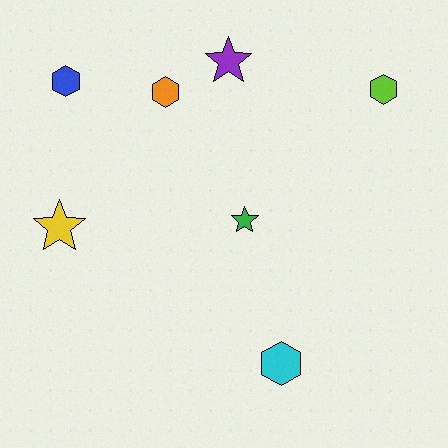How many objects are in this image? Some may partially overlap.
There are 7 objects.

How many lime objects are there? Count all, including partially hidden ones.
There is 1 lime object.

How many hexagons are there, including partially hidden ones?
There are 4 hexagons.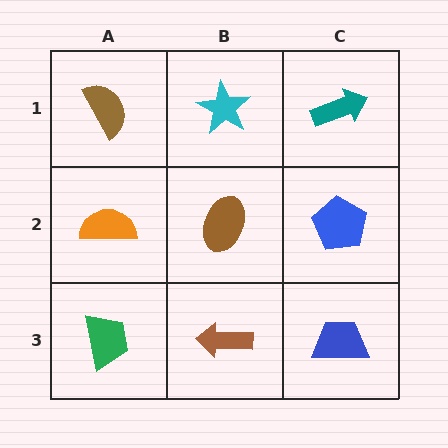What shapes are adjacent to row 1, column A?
An orange semicircle (row 2, column A), a cyan star (row 1, column B).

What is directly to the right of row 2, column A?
A brown ellipse.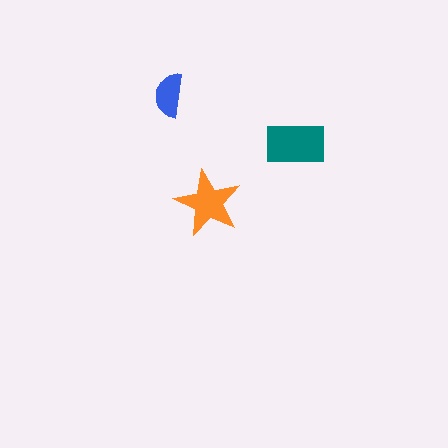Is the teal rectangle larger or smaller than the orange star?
Larger.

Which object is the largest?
The teal rectangle.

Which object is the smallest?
The blue semicircle.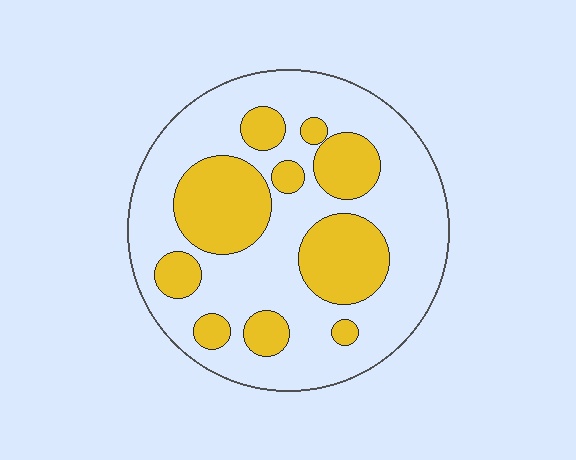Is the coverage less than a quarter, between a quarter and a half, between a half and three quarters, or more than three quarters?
Between a quarter and a half.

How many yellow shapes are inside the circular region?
10.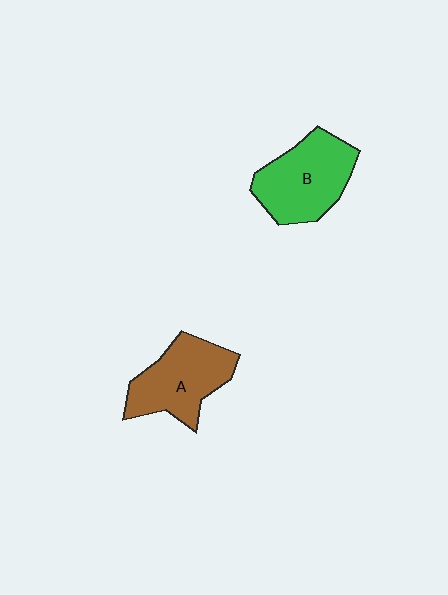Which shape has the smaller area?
Shape A (brown).